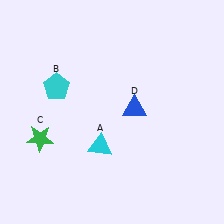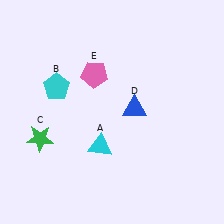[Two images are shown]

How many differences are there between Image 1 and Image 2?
There is 1 difference between the two images.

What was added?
A pink pentagon (E) was added in Image 2.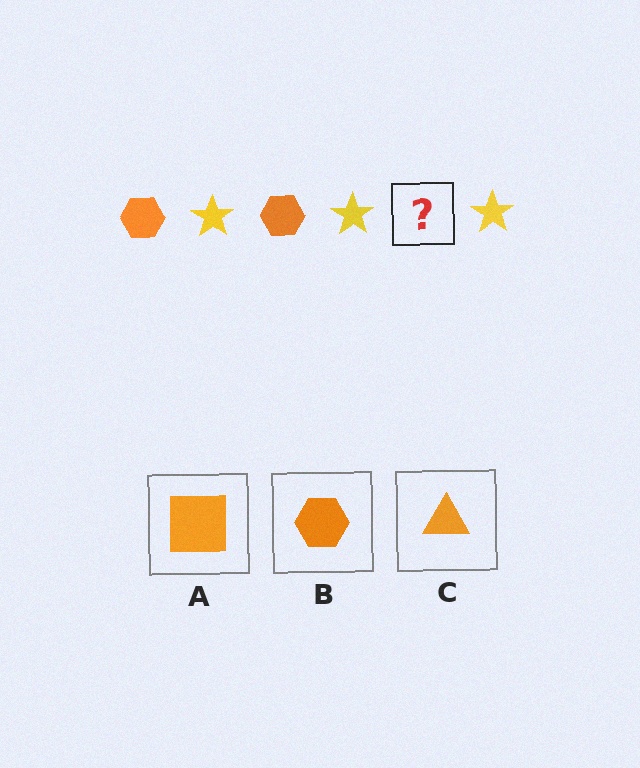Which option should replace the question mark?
Option B.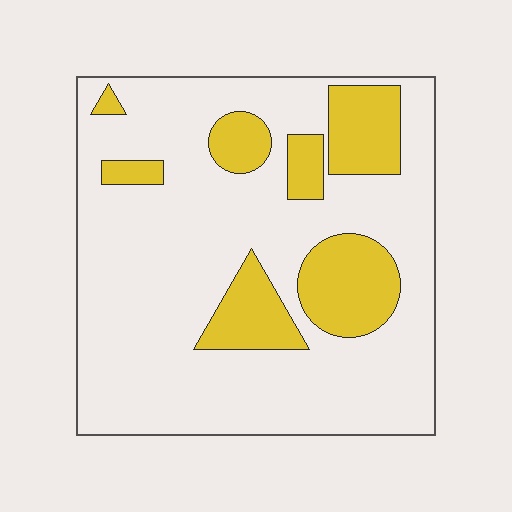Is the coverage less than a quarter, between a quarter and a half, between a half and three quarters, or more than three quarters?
Less than a quarter.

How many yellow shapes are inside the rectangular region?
7.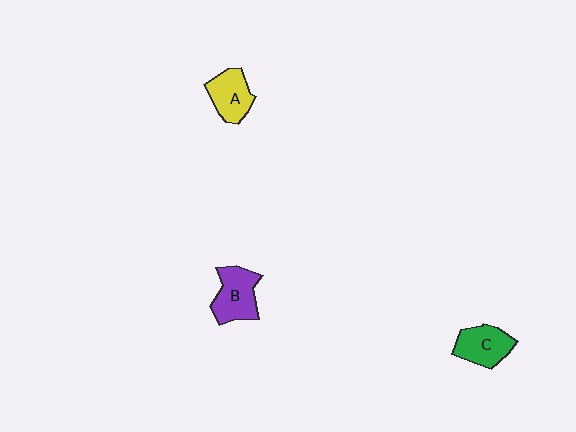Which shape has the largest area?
Shape B (purple).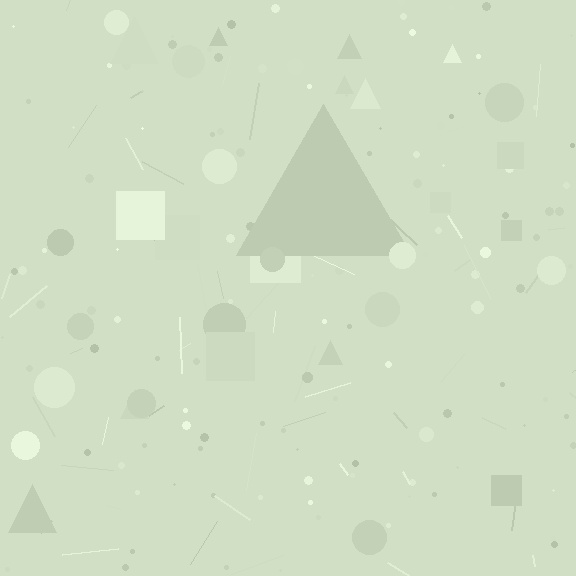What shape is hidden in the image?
A triangle is hidden in the image.